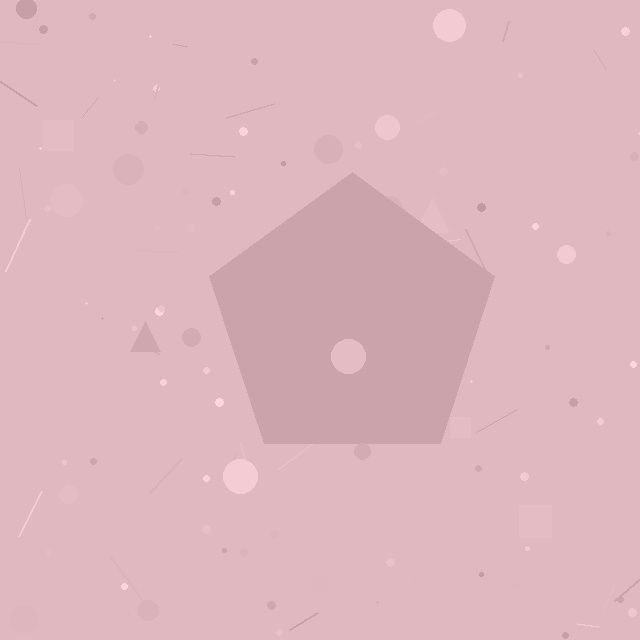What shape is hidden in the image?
A pentagon is hidden in the image.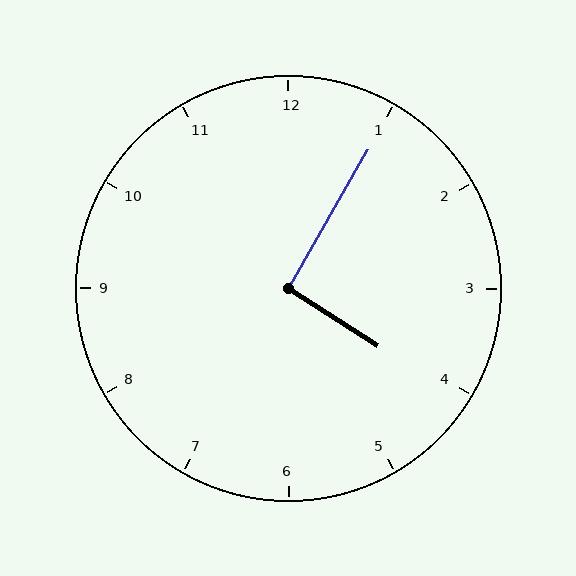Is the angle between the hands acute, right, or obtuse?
It is right.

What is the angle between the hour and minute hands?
Approximately 92 degrees.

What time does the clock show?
4:05.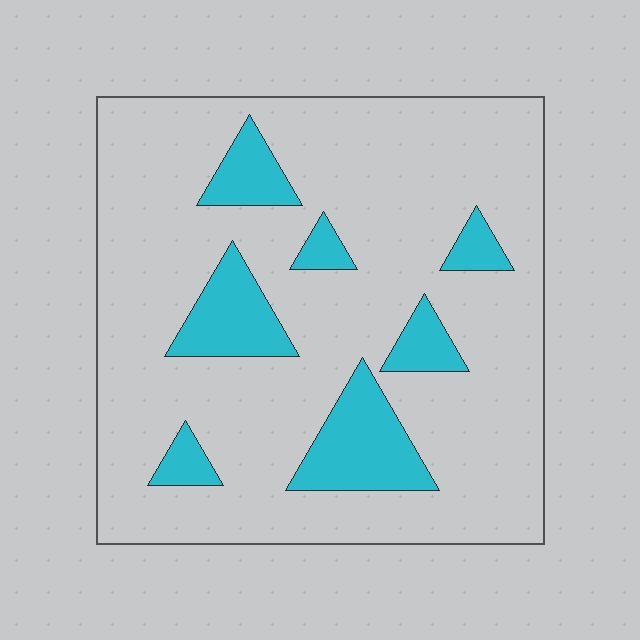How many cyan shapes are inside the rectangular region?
7.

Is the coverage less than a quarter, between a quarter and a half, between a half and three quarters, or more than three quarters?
Less than a quarter.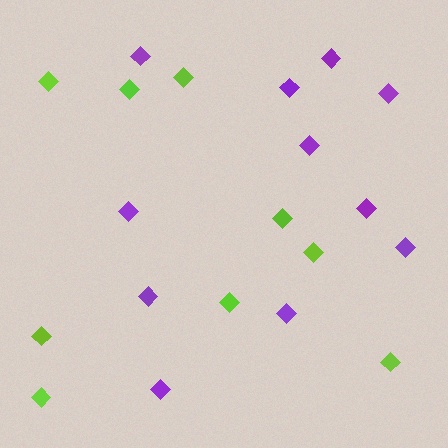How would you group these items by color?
There are 2 groups: one group of purple diamonds (11) and one group of lime diamonds (9).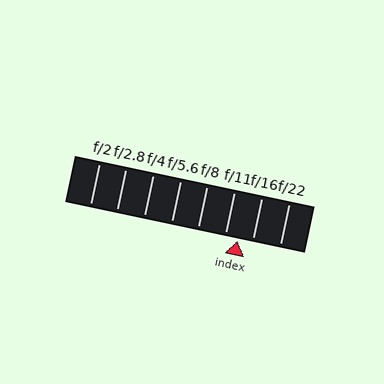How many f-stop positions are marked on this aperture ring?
There are 8 f-stop positions marked.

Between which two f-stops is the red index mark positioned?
The index mark is between f/11 and f/16.